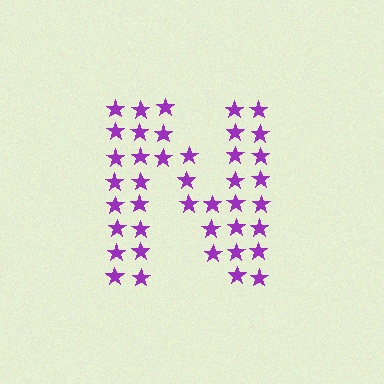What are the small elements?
The small elements are stars.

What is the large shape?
The large shape is the letter N.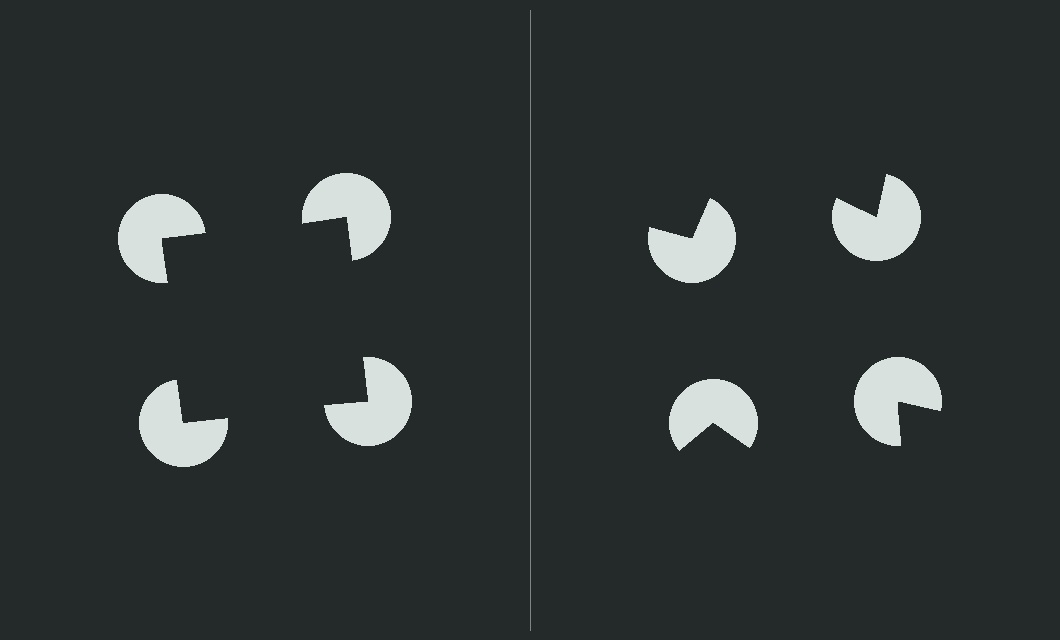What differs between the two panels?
The pac-man discs are positioned identically on both sides; only the wedge orientations differ. On the left they align to a square; on the right they are misaligned.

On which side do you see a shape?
An illusory square appears on the left side. On the right side the wedge cuts are rotated, so no coherent shape forms.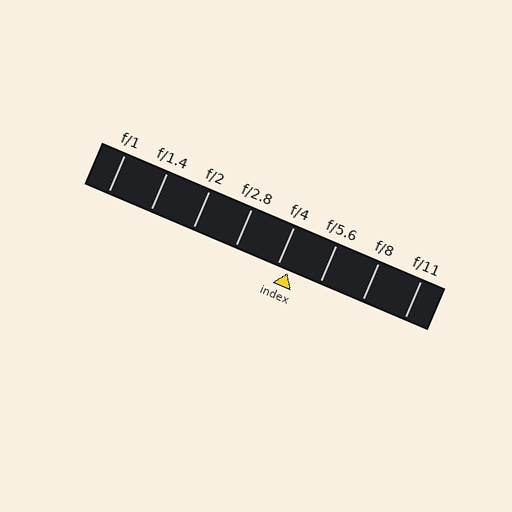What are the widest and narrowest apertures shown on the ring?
The widest aperture shown is f/1 and the narrowest is f/11.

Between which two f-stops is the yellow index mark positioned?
The index mark is between f/4 and f/5.6.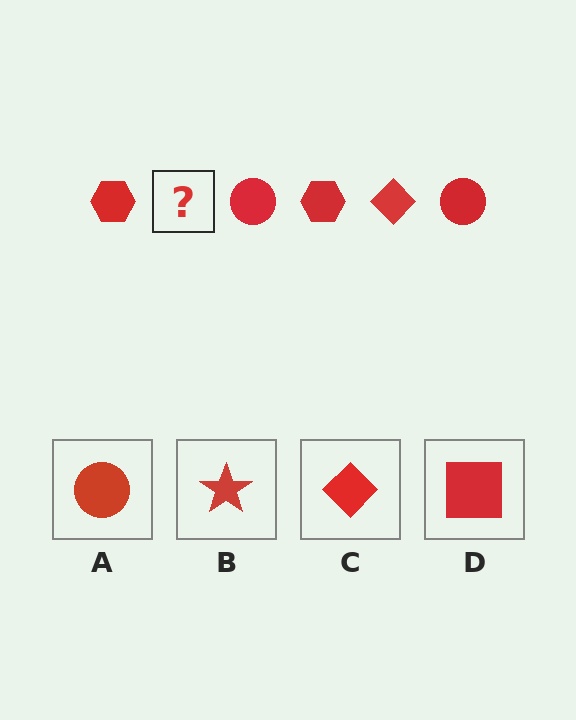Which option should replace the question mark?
Option C.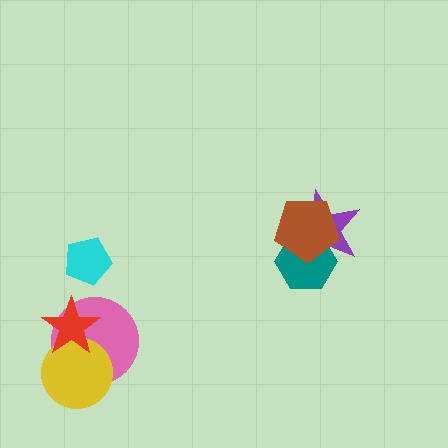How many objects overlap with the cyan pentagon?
0 objects overlap with the cyan pentagon.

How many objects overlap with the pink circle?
2 objects overlap with the pink circle.